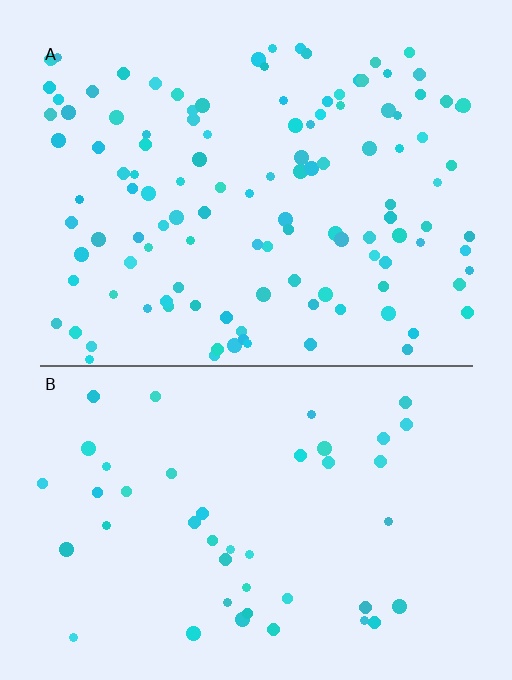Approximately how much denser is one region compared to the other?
Approximately 2.7× — region A over region B.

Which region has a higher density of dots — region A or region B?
A (the top).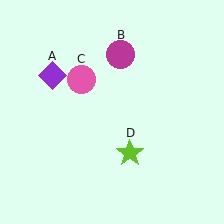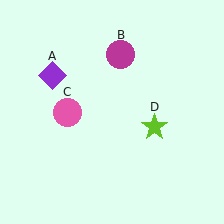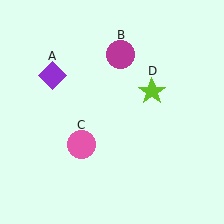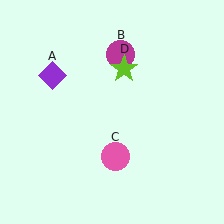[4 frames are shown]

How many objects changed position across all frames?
2 objects changed position: pink circle (object C), lime star (object D).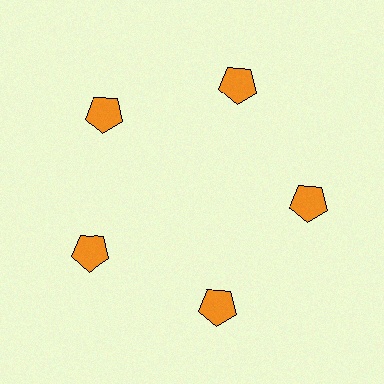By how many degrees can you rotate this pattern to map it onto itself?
The pattern maps onto itself every 72 degrees of rotation.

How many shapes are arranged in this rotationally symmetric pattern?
There are 5 shapes, arranged in 5 groups of 1.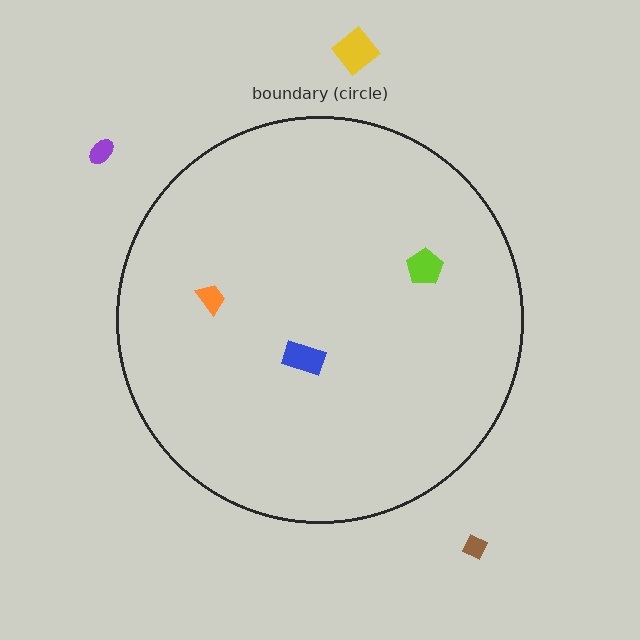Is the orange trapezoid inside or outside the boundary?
Inside.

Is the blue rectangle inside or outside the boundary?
Inside.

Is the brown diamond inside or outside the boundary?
Outside.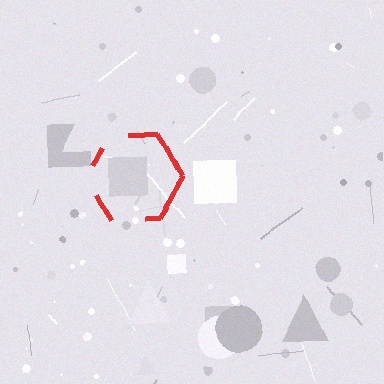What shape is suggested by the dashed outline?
The dashed outline suggests a hexagon.